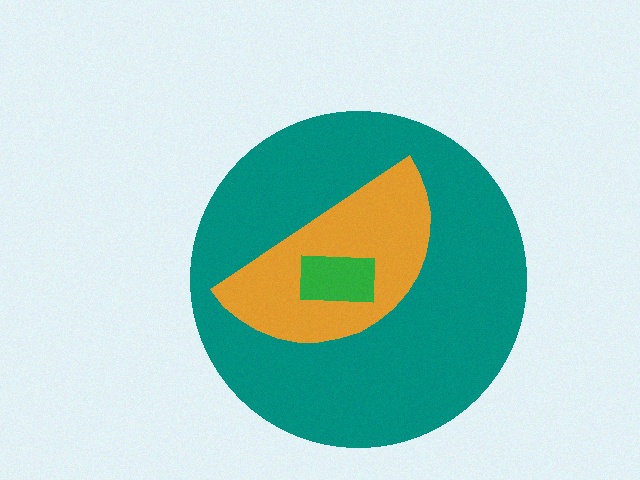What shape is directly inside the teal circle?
The orange semicircle.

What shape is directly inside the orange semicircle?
The green rectangle.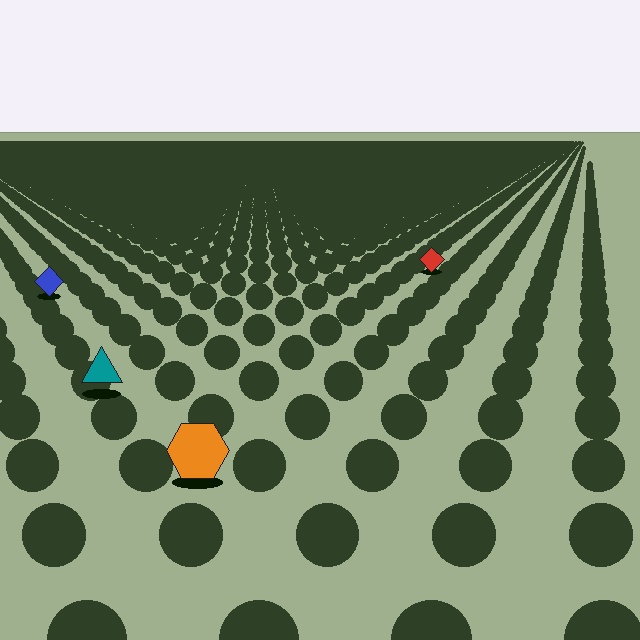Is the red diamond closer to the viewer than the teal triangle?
No. The teal triangle is closer — you can tell from the texture gradient: the ground texture is coarser near it.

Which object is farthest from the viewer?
The red diamond is farthest from the viewer. It appears smaller and the ground texture around it is denser.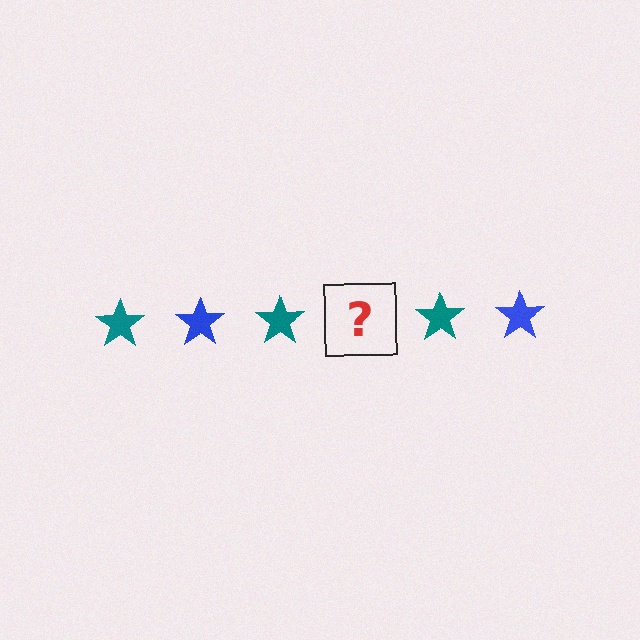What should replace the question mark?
The question mark should be replaced with a blue star.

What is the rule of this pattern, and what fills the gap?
The rule is that the pattern cycles through teal, blue stars. The gap should be filled with a blue star.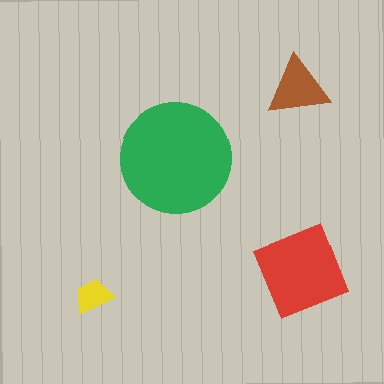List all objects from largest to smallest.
The green circle, the red diamond, the brown triangle, the yellow trapezoid.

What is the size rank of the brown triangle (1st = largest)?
3rd.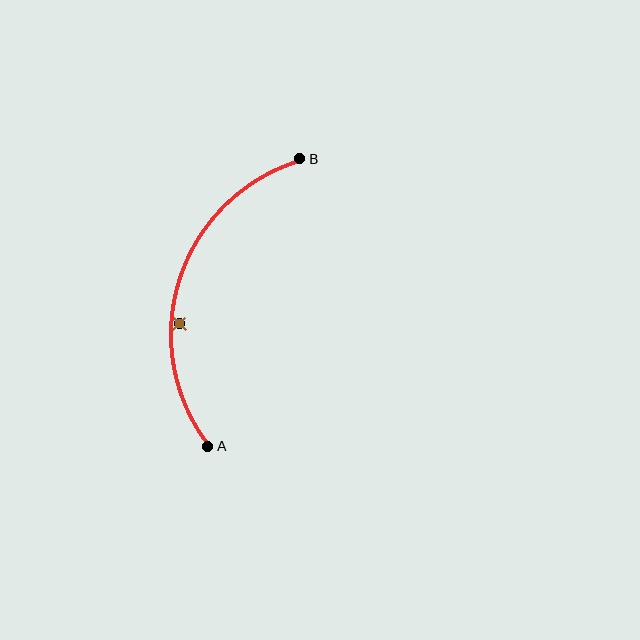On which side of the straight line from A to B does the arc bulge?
The arc bulges to the left of the straight line connecting A and B.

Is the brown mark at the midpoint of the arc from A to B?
No — the brown mark does not lie on the arc at all. It sits slightly inside the curve.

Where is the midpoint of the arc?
The arc midpoint is the point on the curve farthest from the straight line joining A and B. It sits to the left of that line.